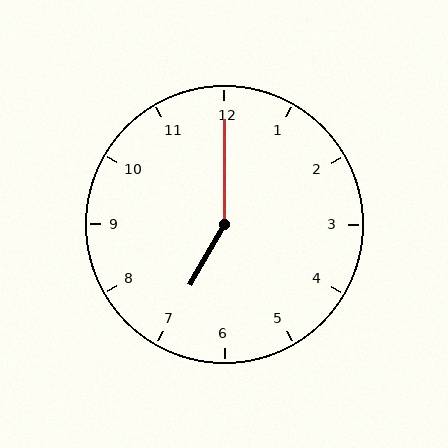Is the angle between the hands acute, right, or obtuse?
It is obtuse.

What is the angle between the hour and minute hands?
Approximately 150 degrees.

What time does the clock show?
7:00.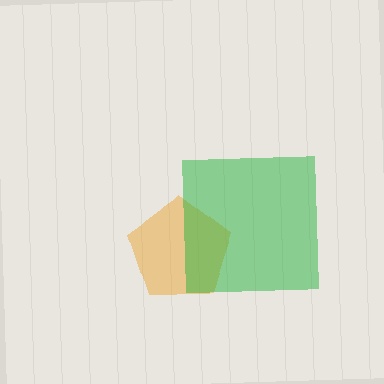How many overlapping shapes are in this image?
There are 2 overlapping shapes in the image.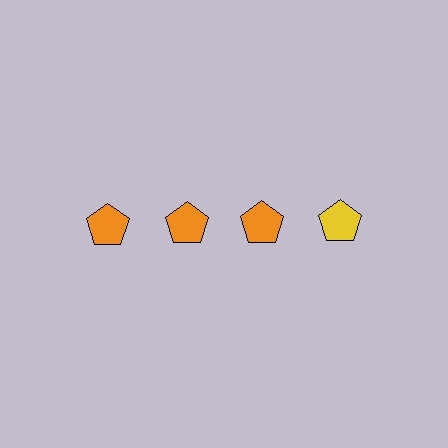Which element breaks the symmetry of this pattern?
The yellow pentagon in the top row, second from right column breaks the symmetry. All other shapes are orange pentagons.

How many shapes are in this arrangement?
There are 4 shapes arranged in a grid pattern.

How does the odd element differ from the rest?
It has a different color: yellow instead of orange.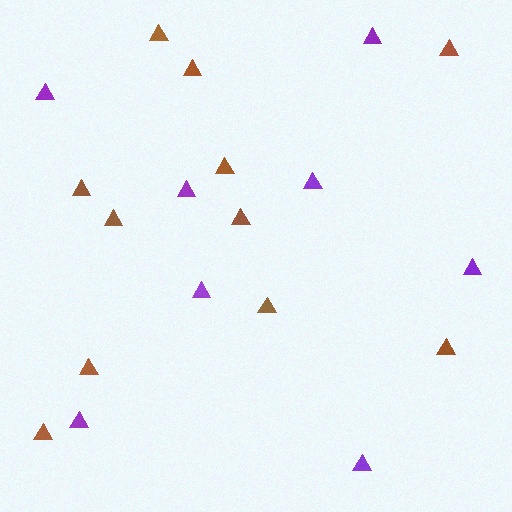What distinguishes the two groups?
There are 2 groups: one group of brown triangles (11) and one group of purple triangles (8).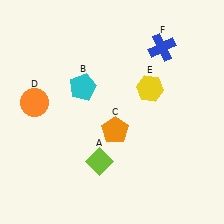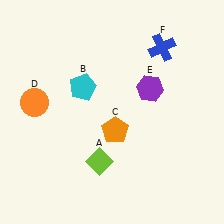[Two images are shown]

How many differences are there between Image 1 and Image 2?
There is 1 difference between the two images.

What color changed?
The hexagon (E) changed from yellow in Image 1 to purple in Image 2.